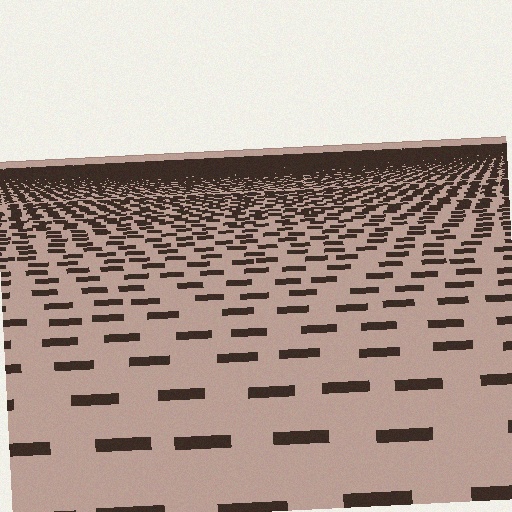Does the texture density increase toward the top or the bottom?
Density increases toward the top.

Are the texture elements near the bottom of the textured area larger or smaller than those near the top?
Larger. Near the bottom, elements are closer to the viewer and appear at a bigger on-screen size.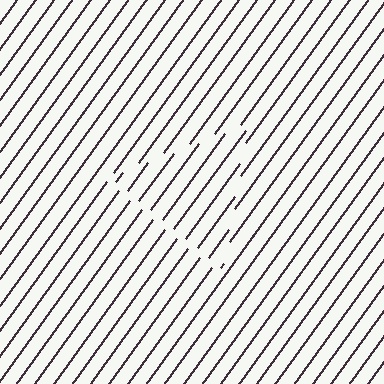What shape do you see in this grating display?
An illusory triangle. The interior of the shape contains the same grating, shifted by half a period — the contour is defined by the phase discontinuity where line-ends from the inner and outer gratings abut.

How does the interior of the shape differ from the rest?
The interior of the shape contains the same grating, shifted by half a period — the contour is defined by the phase discontinuity where line-ends from the inner and outer gratings abut.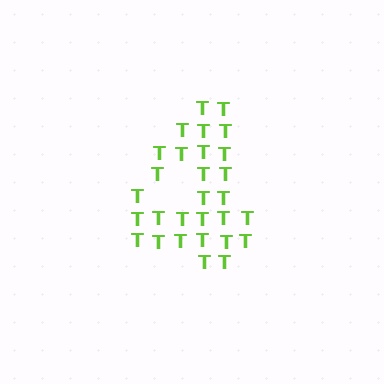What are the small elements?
The small elements are letter T's.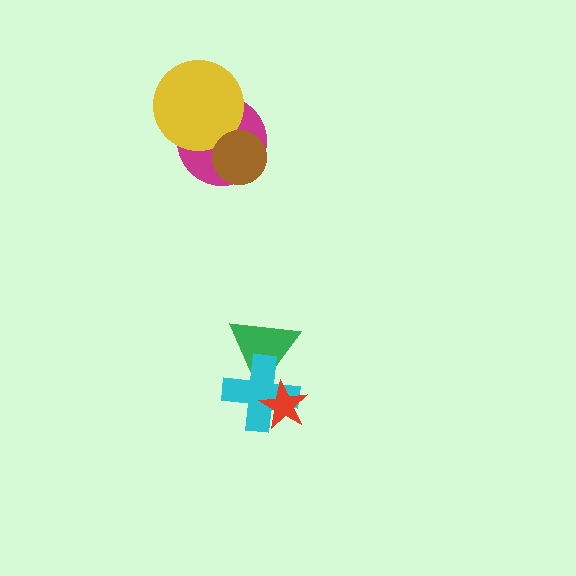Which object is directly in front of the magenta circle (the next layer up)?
The yellow circle is directly in front of the magenta circle.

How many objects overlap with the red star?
1 object overlaps with the red star.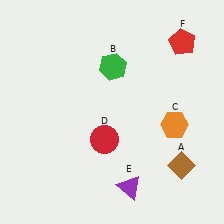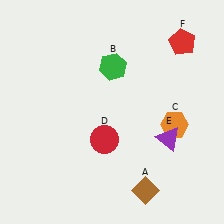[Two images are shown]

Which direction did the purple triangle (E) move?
The purple triangle (E) moved up.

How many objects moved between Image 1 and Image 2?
2 objects moved between the two images.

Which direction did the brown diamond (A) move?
The brown diamond (A) moved left.